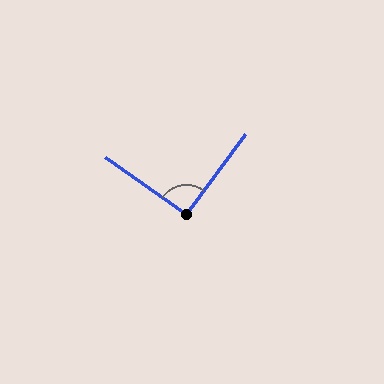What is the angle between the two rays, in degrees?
Approximately 91 degrees.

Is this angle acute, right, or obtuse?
It is approximately a right angle.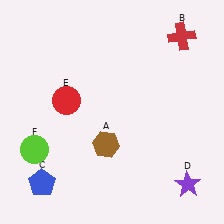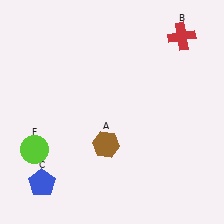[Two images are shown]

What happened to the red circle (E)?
The red circle (E) was removed in Image 2. It was in the top-left area of Image 1.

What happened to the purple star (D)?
The purple star (D) was removed in Image 2. It was in the bottom-right area of Image 1.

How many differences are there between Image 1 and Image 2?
There are 2 differences between the two images.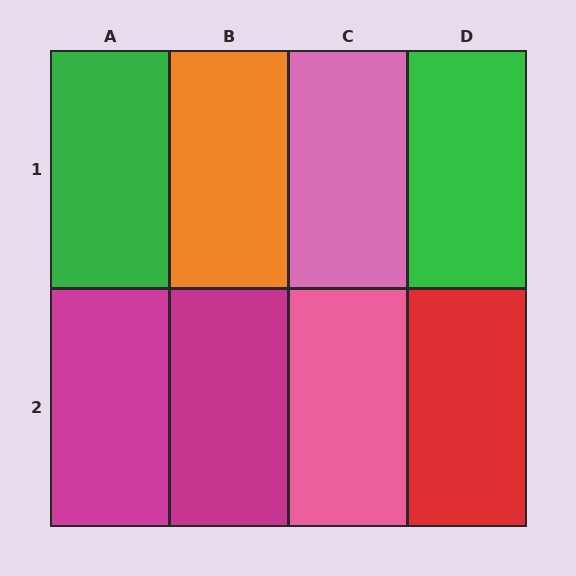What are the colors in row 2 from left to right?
Magenta, magenta, pink, red.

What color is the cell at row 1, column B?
Orange.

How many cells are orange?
1 cell is orange.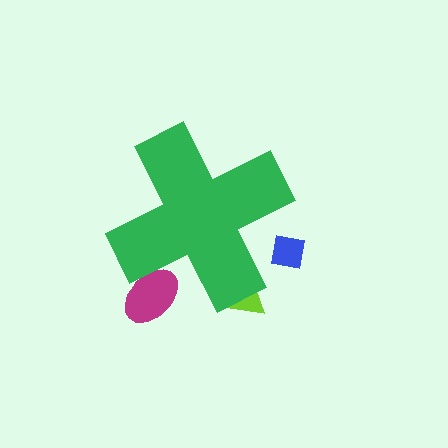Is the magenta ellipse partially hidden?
Yes, the magenta ellipse is partially hidden behind the green cross.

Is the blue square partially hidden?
Yes, the blue square is partially hidden behind the green cross.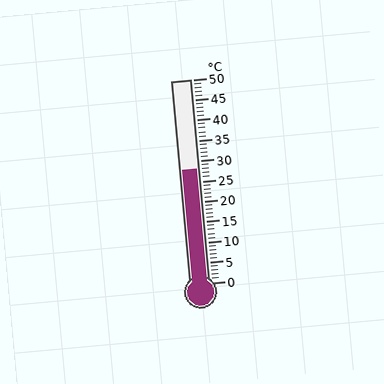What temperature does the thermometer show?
The thermometer shows approximately 28°C.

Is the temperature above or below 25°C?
The temperature is above 25°C.